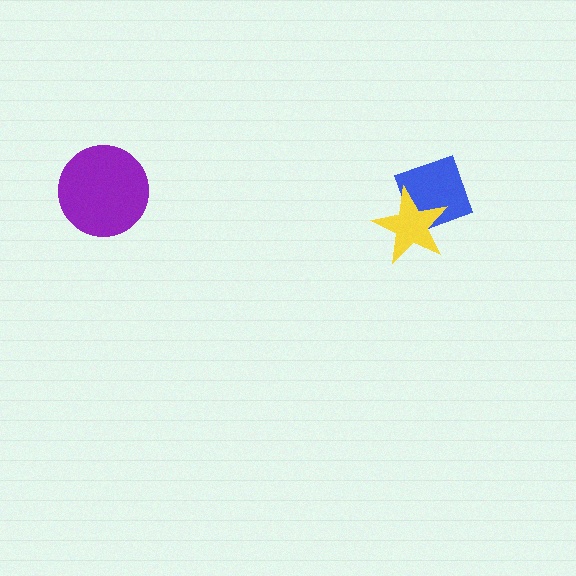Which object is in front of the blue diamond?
The yellow star is in front of the blue diamond.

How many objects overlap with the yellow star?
1 object overlaps with the yellow star.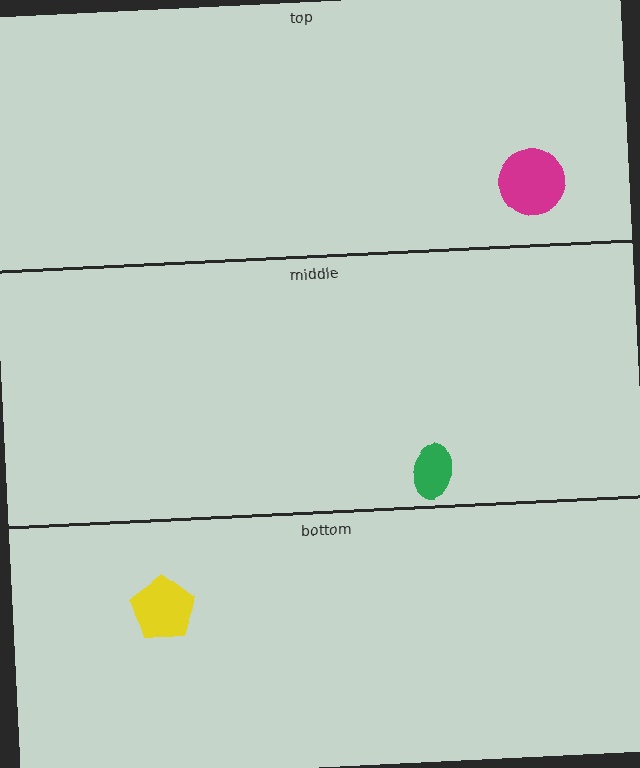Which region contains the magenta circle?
The top region.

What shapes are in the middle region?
The green ellipse.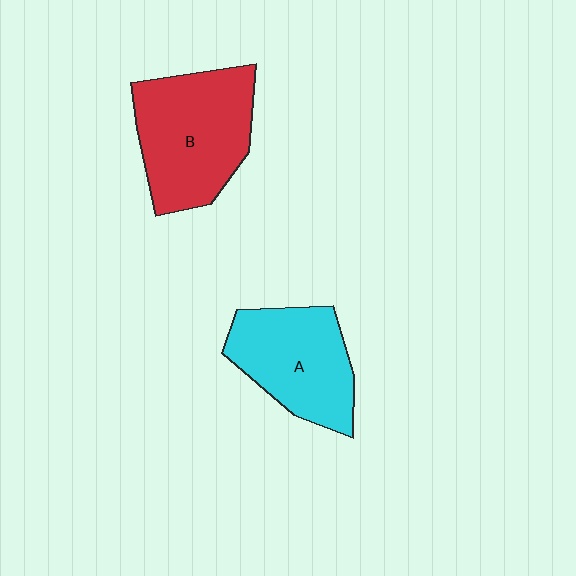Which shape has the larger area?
Shape B (red).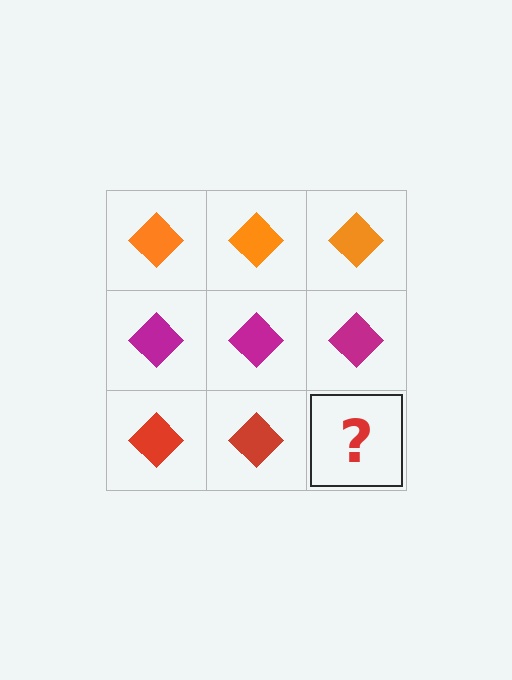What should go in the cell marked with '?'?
The missing cell should contain a red diamond.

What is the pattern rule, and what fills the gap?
The rule is that each row has a consistent color. The gap should be filled with a red diamond.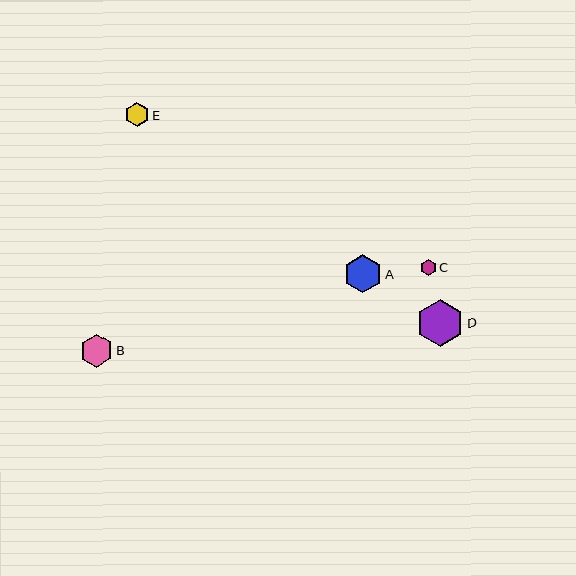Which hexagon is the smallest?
Hexagon C is the smallest with a size of approximately 15 pixels.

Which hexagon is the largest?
Hexagon D is the largest with a size of approximately 47 pixels.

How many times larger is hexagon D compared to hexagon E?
Hexagon D is approximately 2.0 times the size of hexagon E.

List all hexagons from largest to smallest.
From largest to smallest: D, A, B, E, C.